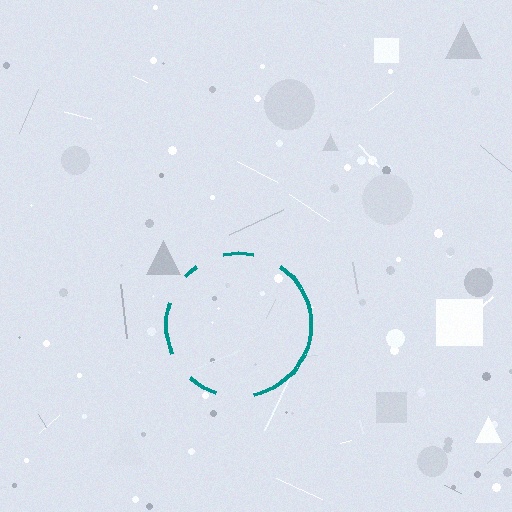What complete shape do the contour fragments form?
The contour fragments form a circle.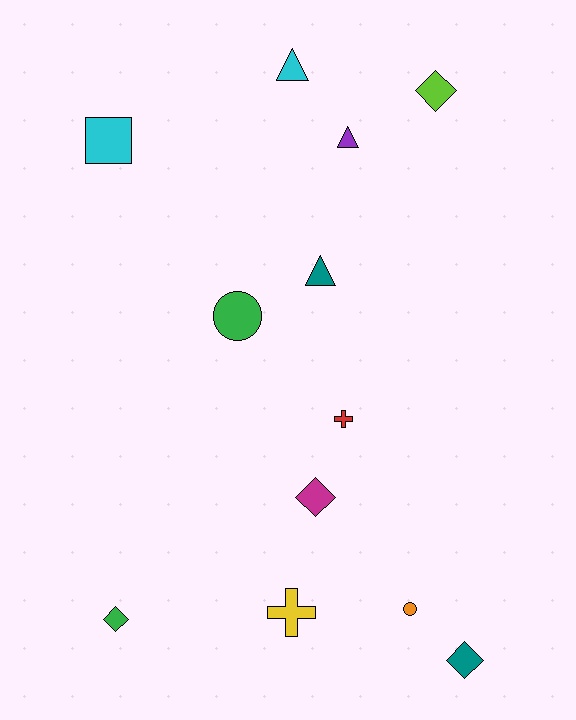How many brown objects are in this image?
There are no brown objects.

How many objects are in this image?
There are 12 objects.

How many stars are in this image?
There are no stars.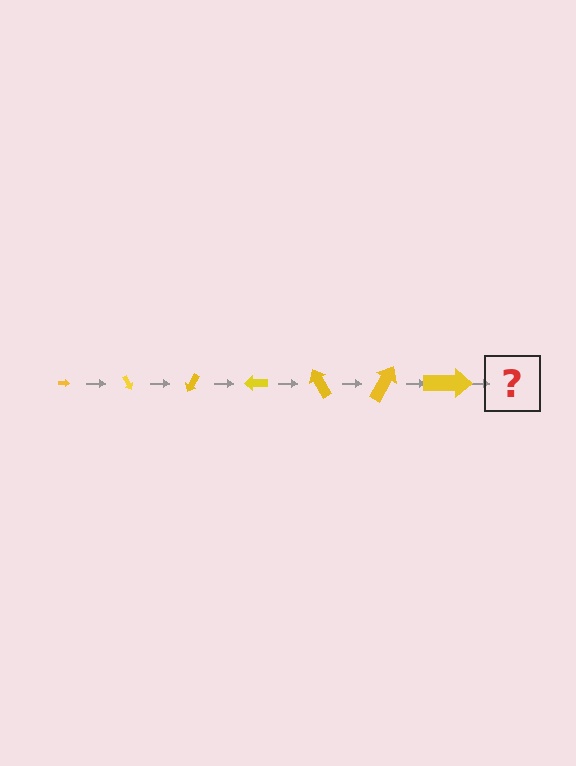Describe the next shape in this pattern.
It should be an arrow, larger than the previous one and rotated 420 degrees from the start.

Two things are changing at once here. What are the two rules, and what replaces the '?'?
The two rules are that the arrow grows larger each step and it rotates 60 degrees each step. The '?' should be an arrow, larger than the previous one and rotated 420 degrees from the start.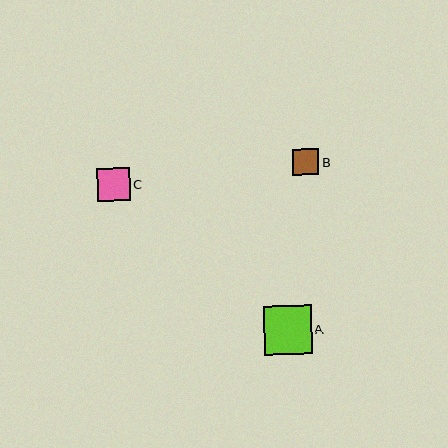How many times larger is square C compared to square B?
Square C is approximately 1.3 times the size of square B.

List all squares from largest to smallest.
From largest to smallest: A, C, B.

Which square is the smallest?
Square B is the smallest with a size of approximately 26 pixels.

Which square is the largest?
Square A is the largest with a size of approximately 48 pixels.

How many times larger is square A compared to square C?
Square A is approximately 1.5 times the size of square C.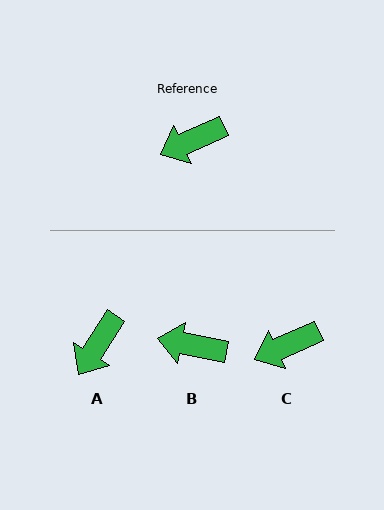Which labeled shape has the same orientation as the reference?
C.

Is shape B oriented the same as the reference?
No, it is off by about 36 degrees.